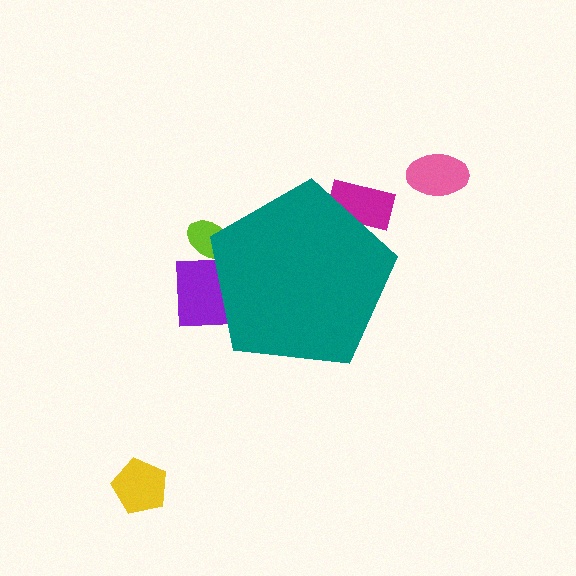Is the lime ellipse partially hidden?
Yes, the lime ellipse is partially hidden behind the teal pentagon.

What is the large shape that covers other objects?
A teal pentagon.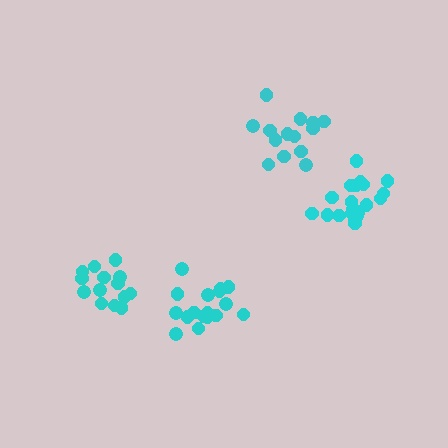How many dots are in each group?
Group 1: 17 dots, Group 2: 14 dots, Group 3: 14 dots, Group 4: 20 dots (65 total).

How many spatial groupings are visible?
There are 4 spatial groupings.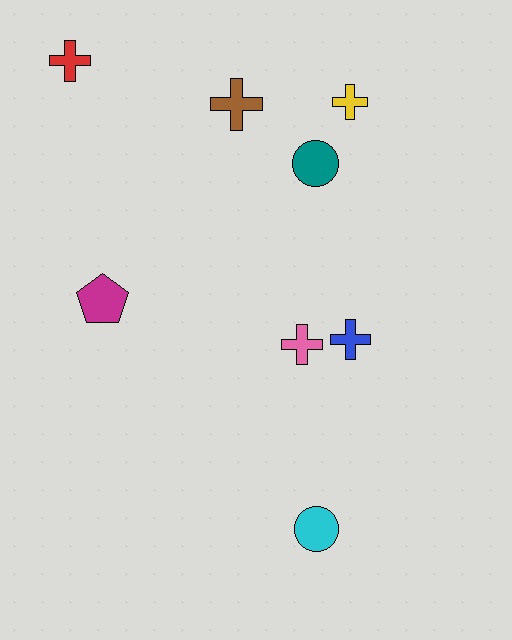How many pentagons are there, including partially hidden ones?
There is 1 pentagon.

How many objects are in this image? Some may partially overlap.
There are 8 objects.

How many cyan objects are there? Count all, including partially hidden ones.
There is 1 cyan object.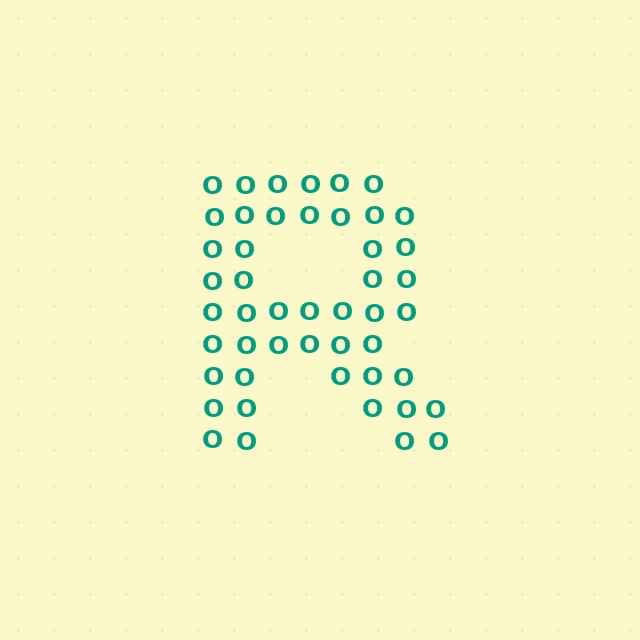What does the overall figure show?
The overall figure shows the letter R.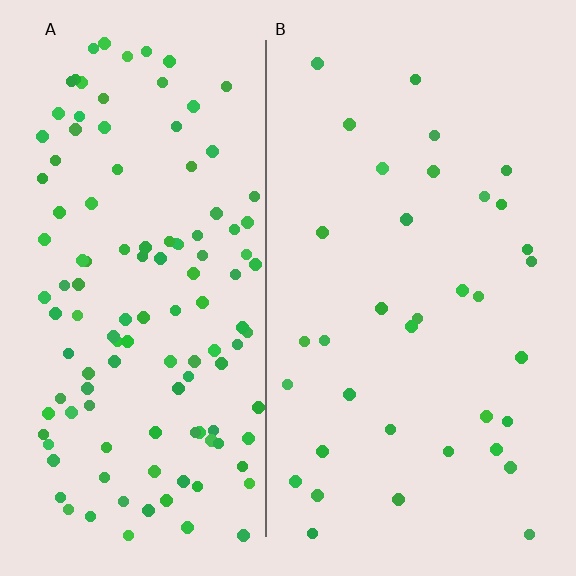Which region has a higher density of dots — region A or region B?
A (the left).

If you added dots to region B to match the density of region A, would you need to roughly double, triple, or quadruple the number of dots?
Approximately triple.